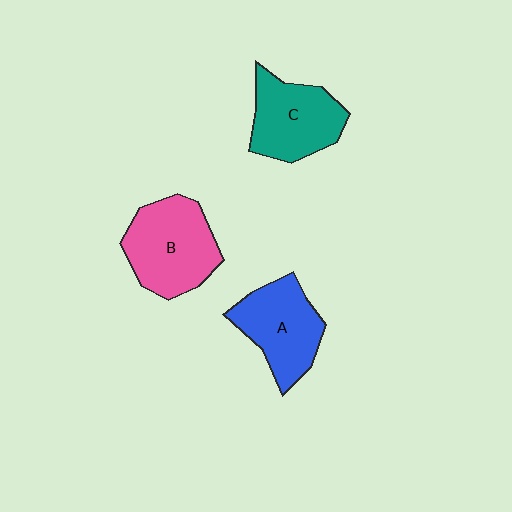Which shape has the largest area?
Shape B (pink).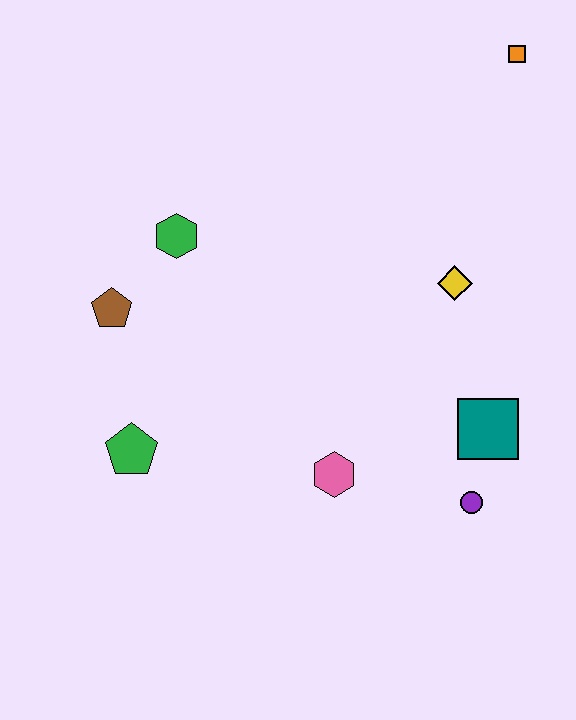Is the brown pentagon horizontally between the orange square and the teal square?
No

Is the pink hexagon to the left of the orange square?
Yes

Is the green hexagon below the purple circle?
No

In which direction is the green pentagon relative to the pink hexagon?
The green pentagon is to the left of the pink hexagon.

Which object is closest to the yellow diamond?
The teal square is closest to the yellow diamond.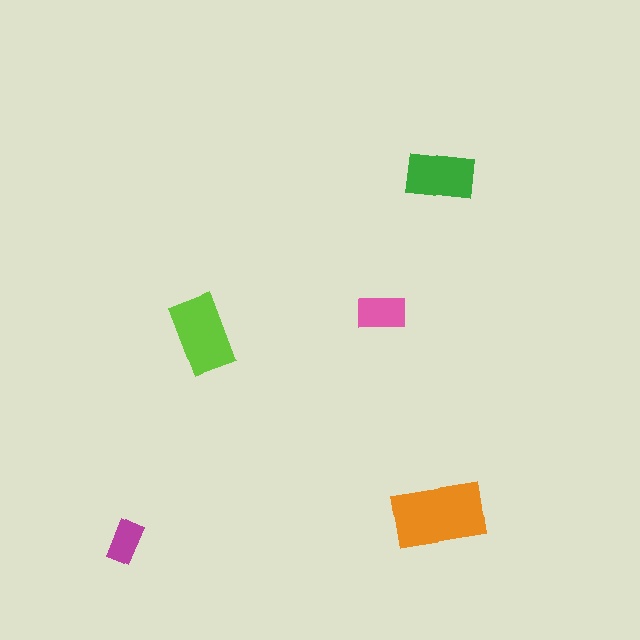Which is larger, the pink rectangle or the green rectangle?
The green one.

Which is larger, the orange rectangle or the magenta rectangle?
The orange one.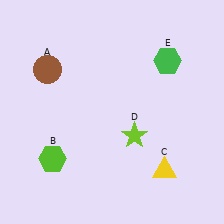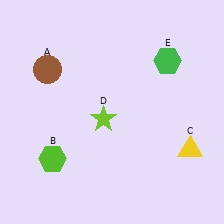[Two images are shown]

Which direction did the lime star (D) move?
The lime star (D) moved left.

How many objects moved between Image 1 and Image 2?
2 objects moved between the two images.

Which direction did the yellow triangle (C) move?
The yellow triangle (C) moved right.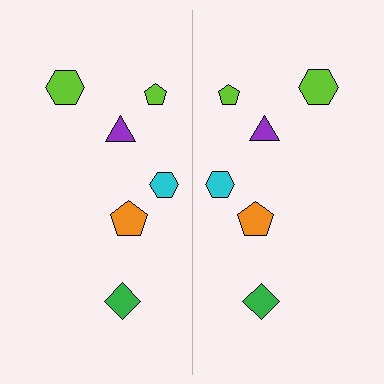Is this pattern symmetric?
Yes, this pattern has bilateral (reflection) symmetry.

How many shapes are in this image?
There are 12 shapes in this image.